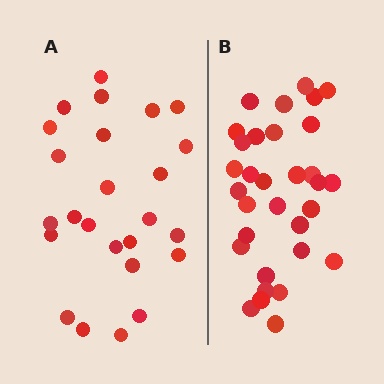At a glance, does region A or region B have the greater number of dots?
Region B (the right region) has more dots.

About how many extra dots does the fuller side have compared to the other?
Region B has roughly 8 or so more dots than region A.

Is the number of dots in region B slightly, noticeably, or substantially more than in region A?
Region B has noticeably more, but not dramatically so. The ratio is roughly 1.3 to 1.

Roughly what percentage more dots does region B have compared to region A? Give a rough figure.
About 30% more.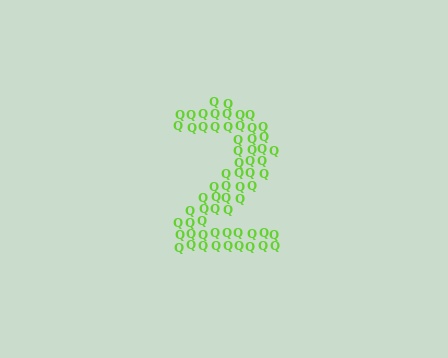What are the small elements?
The small elements are letter Q's.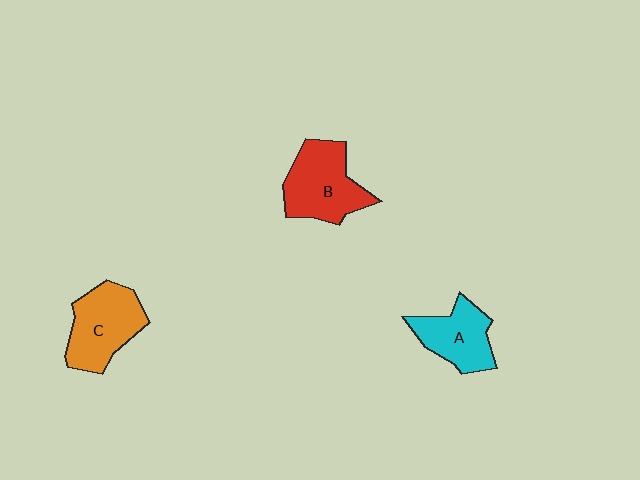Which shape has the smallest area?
Shape A (cyan).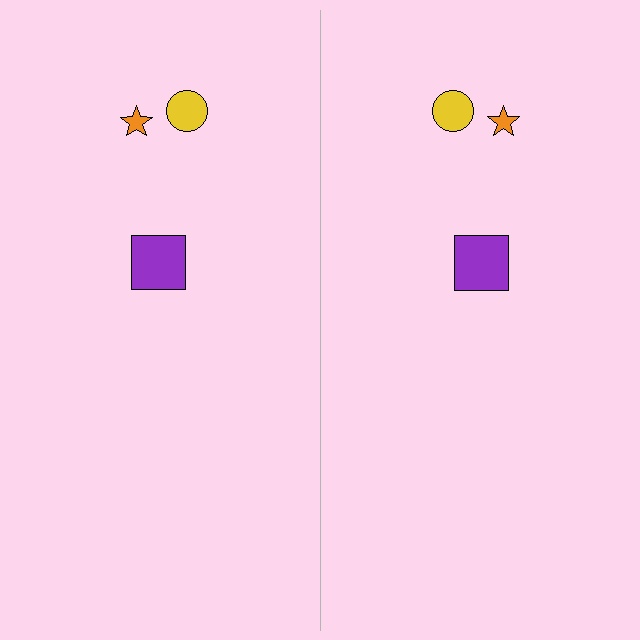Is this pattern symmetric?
Yes, this pattern has bilateral (reflection) symmetry.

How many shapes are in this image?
There are 6 shapes in this image.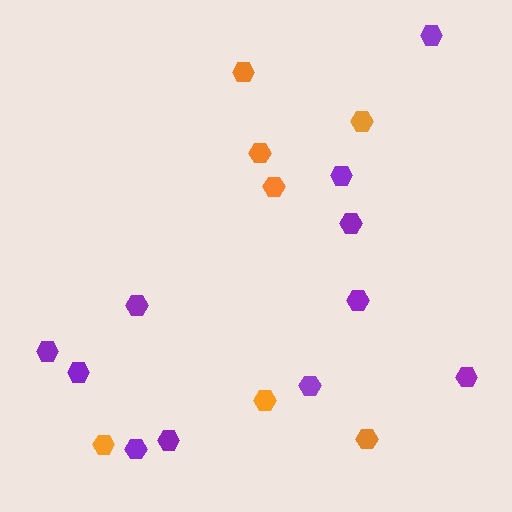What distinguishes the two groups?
There are 2 groups: one group of orange hexagons (7) and one group of purple hexagons (11).